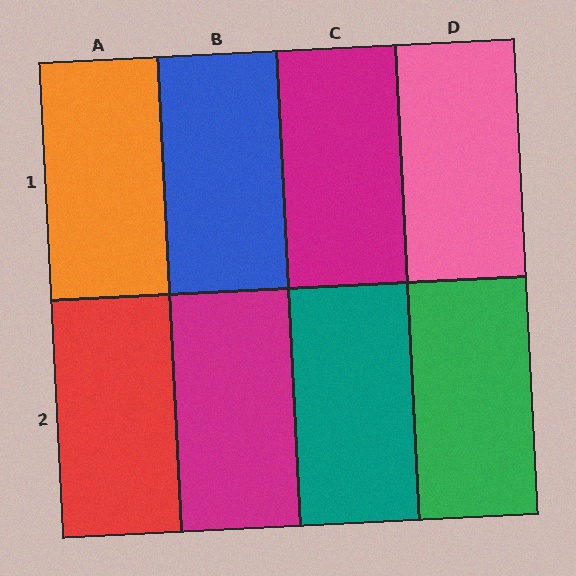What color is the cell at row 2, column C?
Teal.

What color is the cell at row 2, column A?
Red.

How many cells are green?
1 cell is green.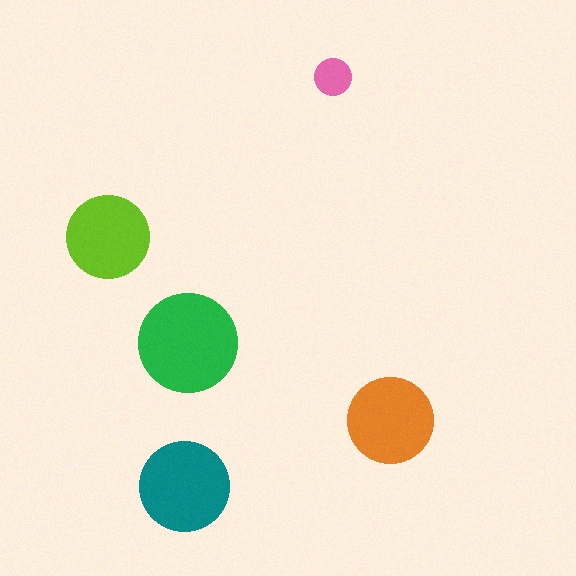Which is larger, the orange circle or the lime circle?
The orange one.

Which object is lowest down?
The teal circle is bottommost.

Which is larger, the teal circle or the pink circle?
The teal one.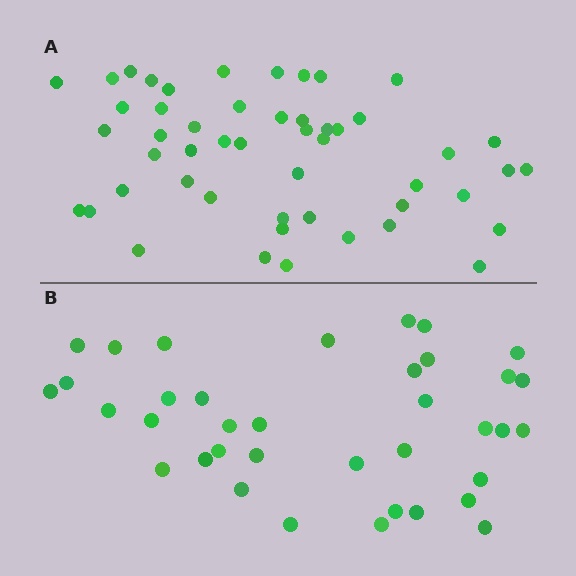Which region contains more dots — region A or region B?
Region A (the top region) has more dots.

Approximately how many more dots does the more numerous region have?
Region A has approximately 15 more dots than region B.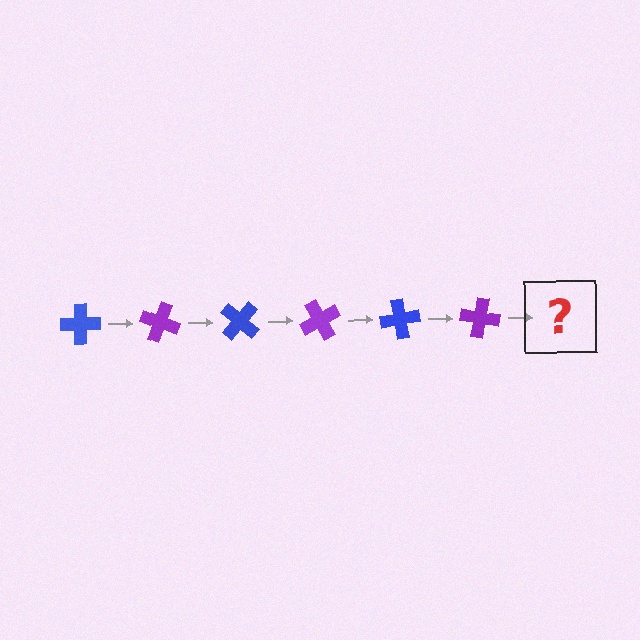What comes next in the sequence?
The next element should be a blue cross, rotated 120 degrees from the start.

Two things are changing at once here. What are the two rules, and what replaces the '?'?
The two rules are that it rotates 20 degrees each step and the color cycles through blue and purple. The '?' should be a blue cross, rotated 120 degrees from the start.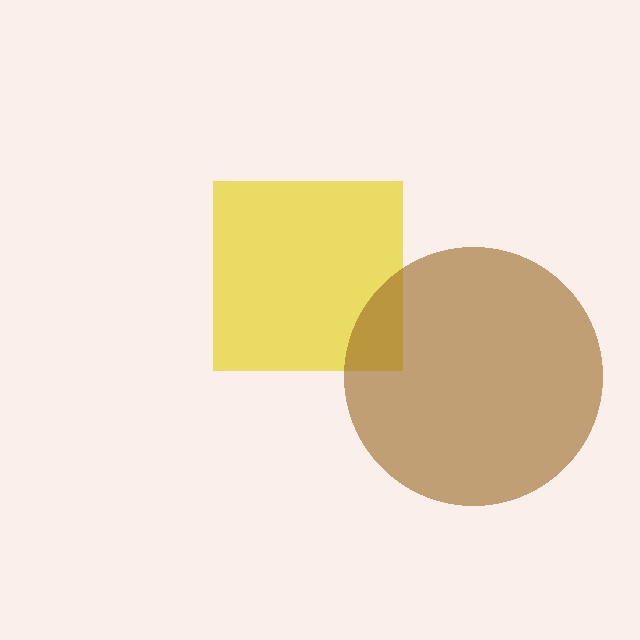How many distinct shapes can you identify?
There are 2 distinct shapes: a yellow square, a brown circle.